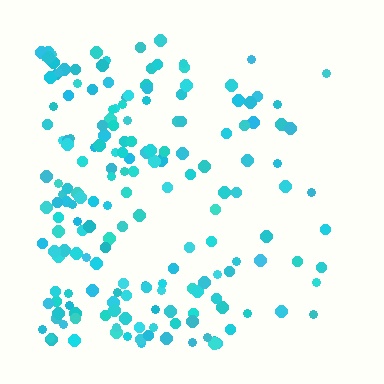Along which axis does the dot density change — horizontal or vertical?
Horizontal.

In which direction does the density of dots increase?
From right to left, with the left side densest.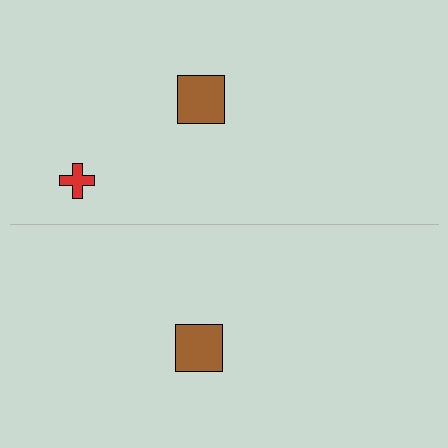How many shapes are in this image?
There are 3 shapes in this image.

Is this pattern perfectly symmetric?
No, the pattern is not perfectly symmetric. A red cross is missing from the bottom side.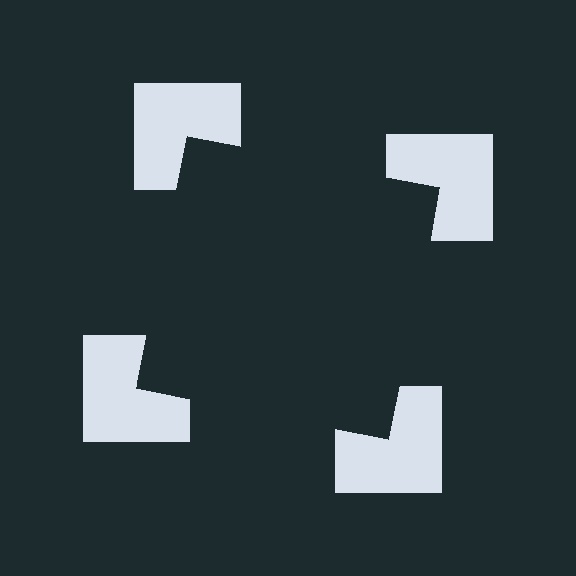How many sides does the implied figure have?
4 sides.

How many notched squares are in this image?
There are 4 — one at each vertex of the illusory square.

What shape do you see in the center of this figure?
An illusory square — its edges are inferred from the aligned wedge cuts in the notched squares, not physically drawn.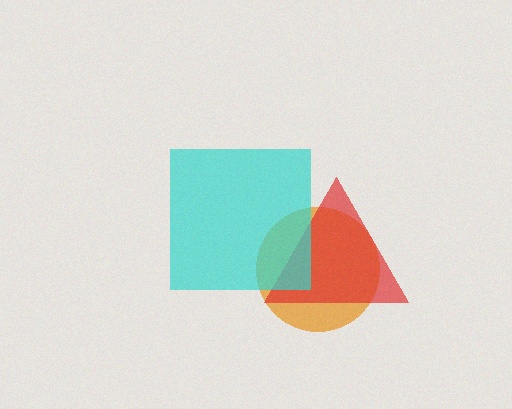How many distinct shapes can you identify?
There are 3 distinct shapes: an orange circle, a red triangle, a cyan square.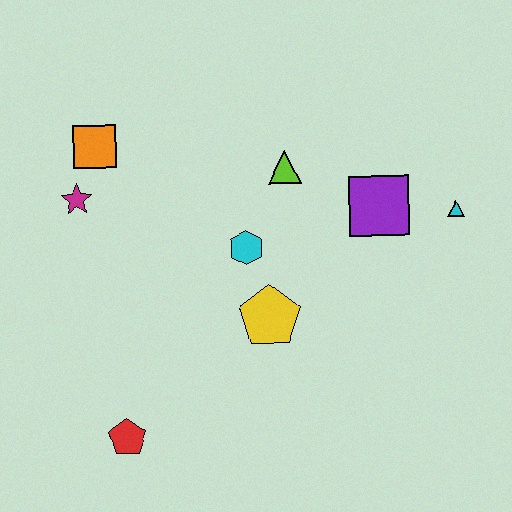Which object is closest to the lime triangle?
The cyan hexagon is closest to the lime triangle.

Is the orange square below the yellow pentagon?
No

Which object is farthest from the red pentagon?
The cyan triangle is farthest from the red pentagon.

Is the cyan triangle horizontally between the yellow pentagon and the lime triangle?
No